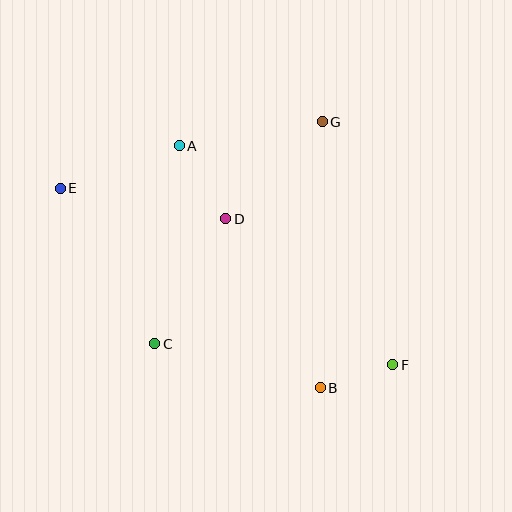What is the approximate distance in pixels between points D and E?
The distance between D and E is approximately 168 pixels.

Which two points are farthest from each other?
Points E and F are farthest from each other.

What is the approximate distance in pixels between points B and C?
The distance between B and C is approximately 171 pixels.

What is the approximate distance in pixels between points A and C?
The distance between A and C is approximately 200 pixels.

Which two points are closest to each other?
Points B and F are closest to each other.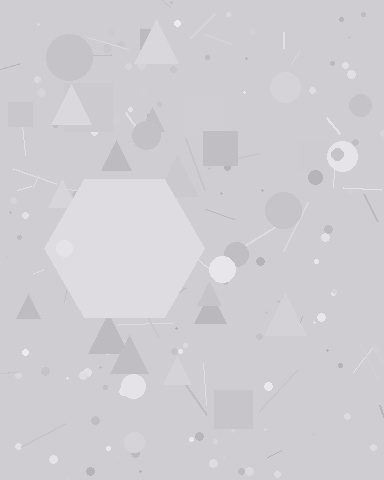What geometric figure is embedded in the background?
A hexagon is embedded in the background.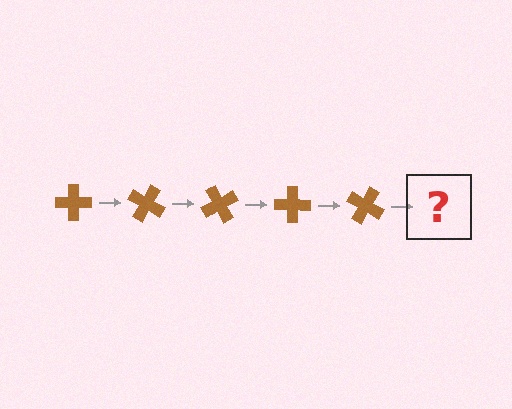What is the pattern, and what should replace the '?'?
The pattern is that the cross rotates 30 degrees each step. The '?' should be a brown cross rotated 150 degrees.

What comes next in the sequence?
The next element should be a brown cross rotated 150 degrees.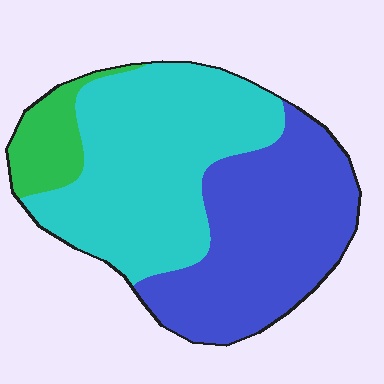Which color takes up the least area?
Green, at roughly 10%.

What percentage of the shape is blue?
Blue covers 42% of the shape.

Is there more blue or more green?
Blue.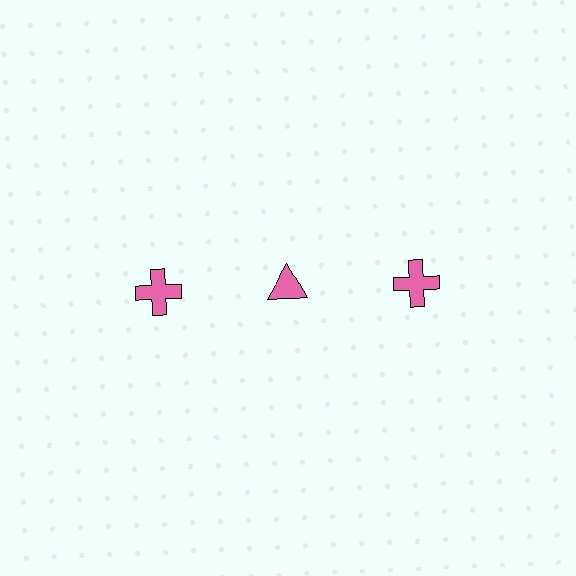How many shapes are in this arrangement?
There are 3 shapes arranged in a grid pattern.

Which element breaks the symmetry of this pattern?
The pink triangle in the top row, second from left column breaks the symmetry. All other shapes are pink crosses.